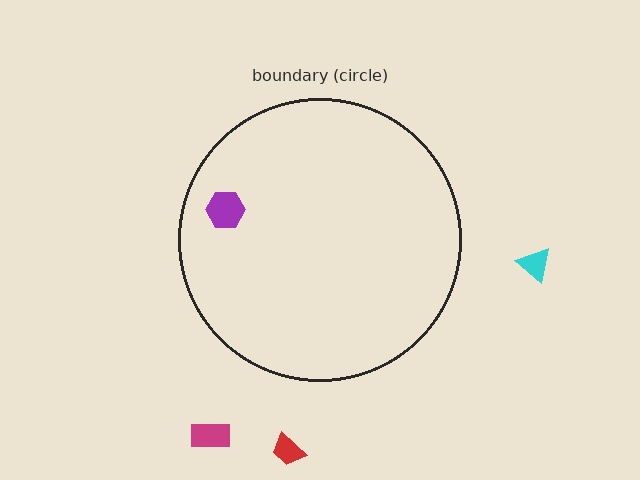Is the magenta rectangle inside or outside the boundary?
Outside.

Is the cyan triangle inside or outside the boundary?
Outside.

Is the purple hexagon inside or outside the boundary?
Inside.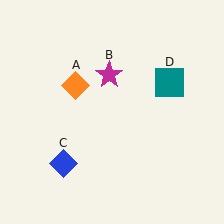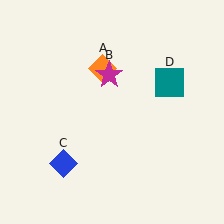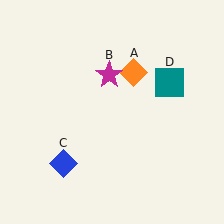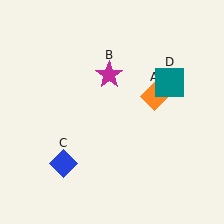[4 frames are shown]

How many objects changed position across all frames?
1 object changed position: orange diamond (object A).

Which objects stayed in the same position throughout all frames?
Magenta star (object B) and blue diamond (object C) and teal square (object D) remained stationary.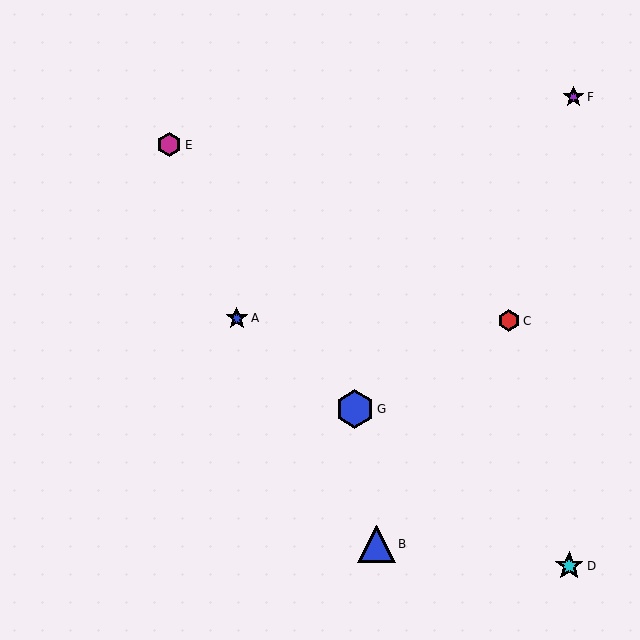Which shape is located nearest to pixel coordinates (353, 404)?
The blue hexagon (labeled G) at (355, 409) is nearest to that location.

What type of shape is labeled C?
Shape C is a red hexagon.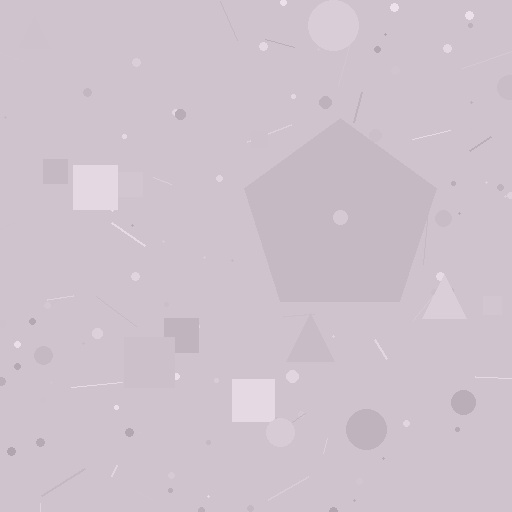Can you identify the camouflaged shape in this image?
The camouflaged shape is a pentagon.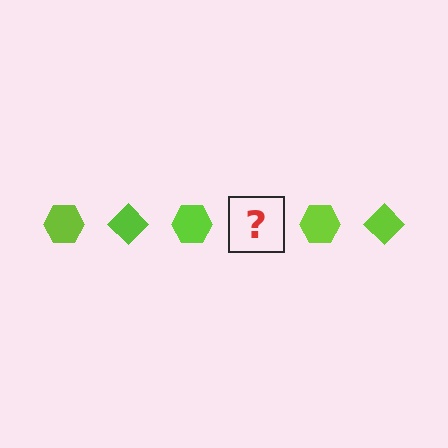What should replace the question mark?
The question mark should be replaced with a lime diamond.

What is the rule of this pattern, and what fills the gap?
The rule is that the pattern cycles through hexagon, diamond shapes in lime. The gap should be filled with a lime diamond.